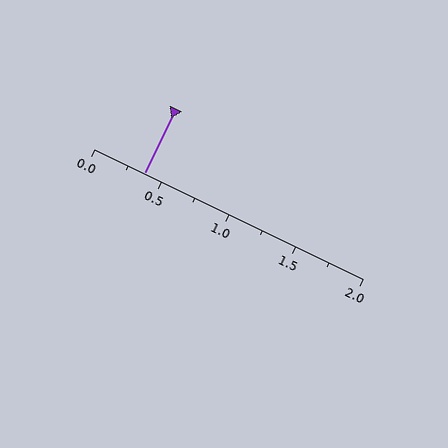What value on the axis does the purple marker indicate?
The marker indicates approximately 0.38.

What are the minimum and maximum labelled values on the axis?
The axis runs from 0.0 to 2.0.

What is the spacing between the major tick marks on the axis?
The major ticks are spaced 0.5 apart.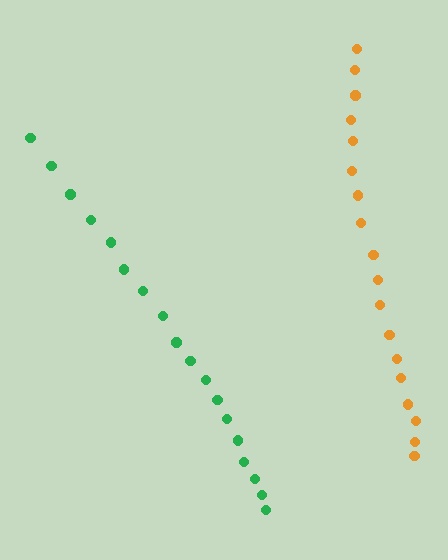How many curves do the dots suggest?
There are 2 distinct paths.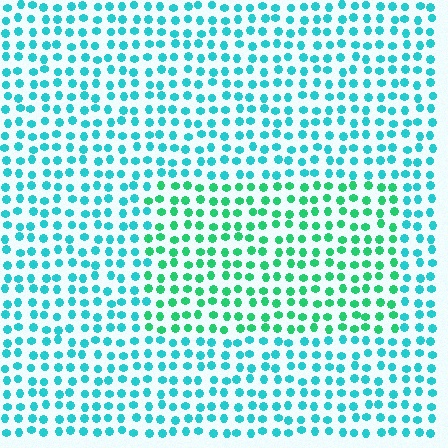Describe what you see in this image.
The image is filled with small cyan elements in a uniform arrangement. A rectangle-shaped region is visible where the elements are tinted to a slightly different hue, forming a subtle color boundary.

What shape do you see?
I see a rectangle.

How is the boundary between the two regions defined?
The boundary is defined purely by a slight shift in hue (about 34 degrees). Spacing, size, and orientation are identical on both sides.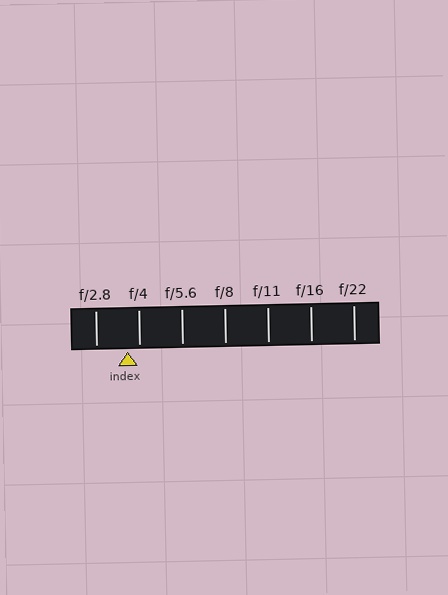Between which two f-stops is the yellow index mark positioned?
The index mark is between f/2.8 and f/4.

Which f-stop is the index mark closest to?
The index mark is closest to f/4.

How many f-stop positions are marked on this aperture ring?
There are 7 f-stop positions marked.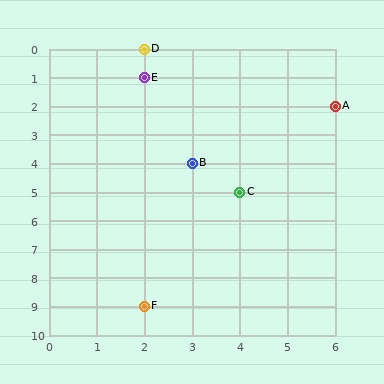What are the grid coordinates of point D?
Point D is at grid coordinates (2, 0).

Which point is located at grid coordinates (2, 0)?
Point D is at (2, 0).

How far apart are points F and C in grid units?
Points F and C are 2 columns and 4 rows apart (about 4.5 grid units diagonally).